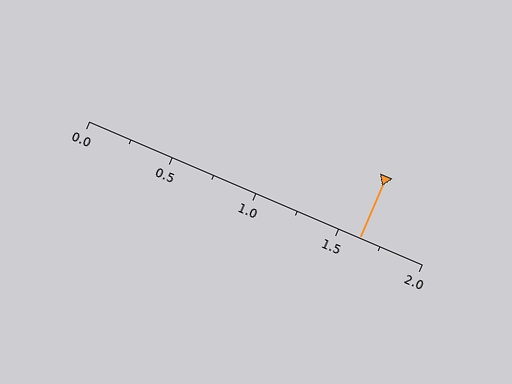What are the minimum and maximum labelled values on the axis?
The axis runs from 0.0 to 2.0.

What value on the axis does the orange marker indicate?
The marker indicates approximately 1.62.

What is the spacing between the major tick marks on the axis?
The major ticks are spaced 0.5 apart.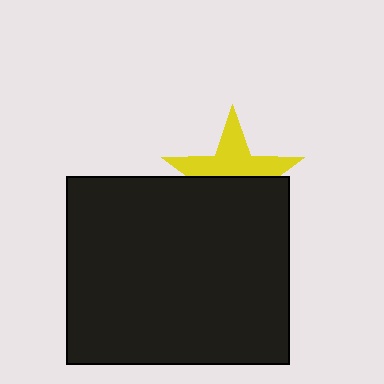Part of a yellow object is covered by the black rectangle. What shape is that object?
It is a star.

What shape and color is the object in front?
The object in front is a black rectangle.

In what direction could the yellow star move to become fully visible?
The yellow star could move up. That would shift it out from behind the black rectangle entirely.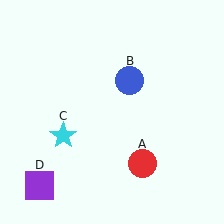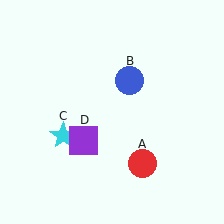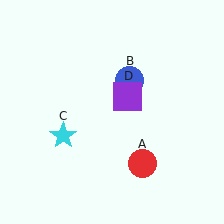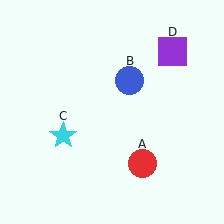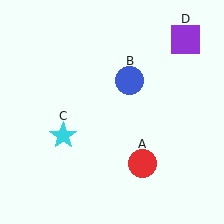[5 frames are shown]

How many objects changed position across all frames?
1 object changed position: purple square (object D).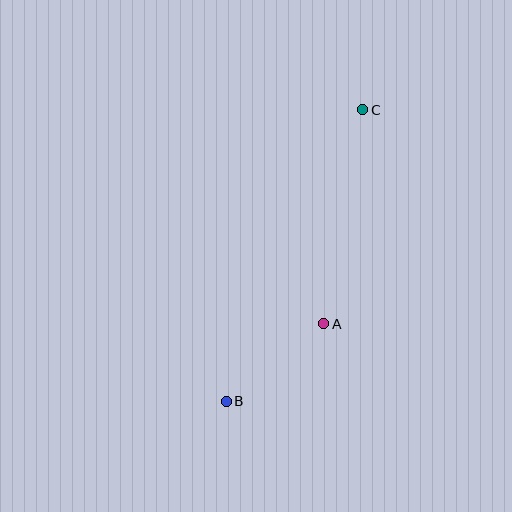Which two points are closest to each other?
Points A and B are closest to each other.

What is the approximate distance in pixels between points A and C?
The distance between A and C is approximately 217 pixels.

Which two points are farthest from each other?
Points B and C are farthest from each other.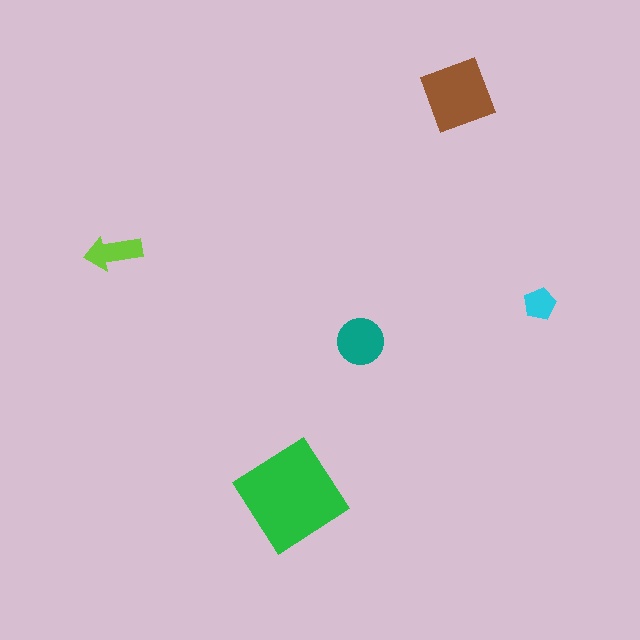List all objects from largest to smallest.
The green diamond, the brown diamond, the teal circle, the lime arrow, the cyan pentagon.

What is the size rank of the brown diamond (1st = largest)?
2nd.